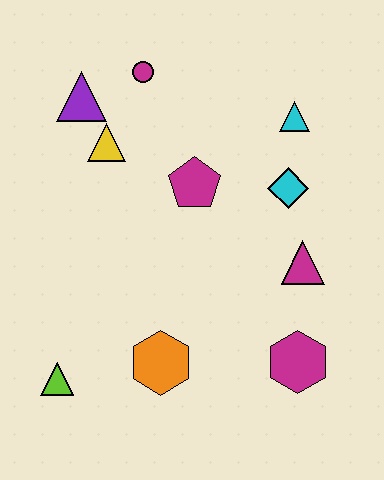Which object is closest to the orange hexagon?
The lime triangle is closest to the orange hexagon.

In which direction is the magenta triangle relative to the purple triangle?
The magenta triangle is to the right of the purple triangle.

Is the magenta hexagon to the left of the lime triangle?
No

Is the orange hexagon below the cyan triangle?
Yes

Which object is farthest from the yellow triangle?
The magenta hexagon is farthest from the yellow triangle.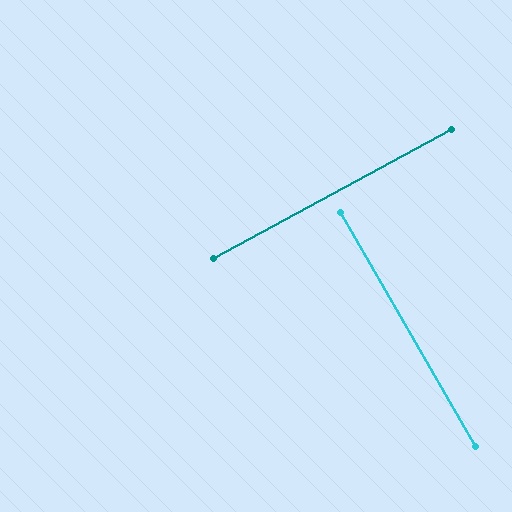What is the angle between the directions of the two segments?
Approximately 88 degrees.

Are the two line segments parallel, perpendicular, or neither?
Perpendicular — they meet at approximately 88°.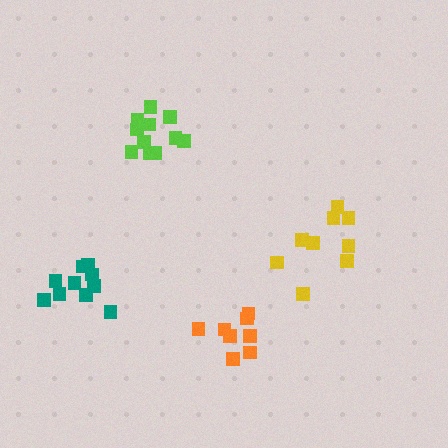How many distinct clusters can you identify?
There are 4 distinct clusters.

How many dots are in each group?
Group 1: 8 dots, Group 2: 10 dots, Group 3: 11 dots, Group 4: 9 dots (38 total).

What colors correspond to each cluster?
The clusters are colored: orange, teal, lime, yellow.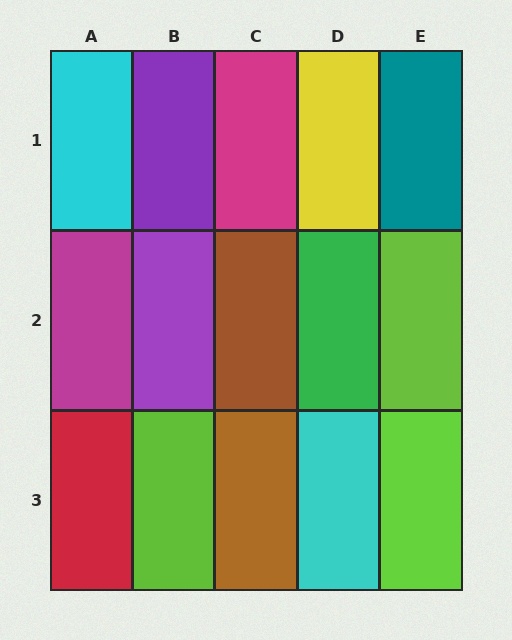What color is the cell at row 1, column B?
Purple.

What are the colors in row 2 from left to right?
Magenta, purple, brown, green, lime.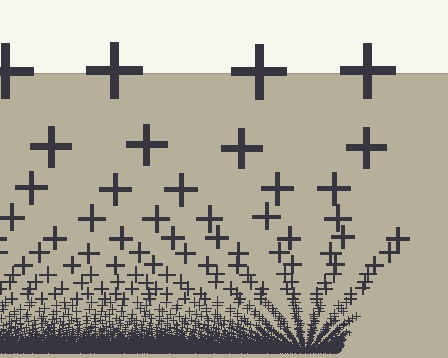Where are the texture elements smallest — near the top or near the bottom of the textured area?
Near the bottom.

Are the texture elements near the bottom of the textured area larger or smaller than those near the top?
Smaller. The gradient is inverted — elements near the bottom are smaller and denser.